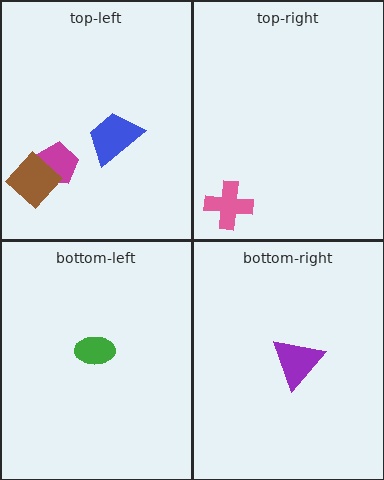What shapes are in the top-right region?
The pink cross.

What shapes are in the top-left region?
The magenta pentagon, the blue trapezoid, the brown diamond.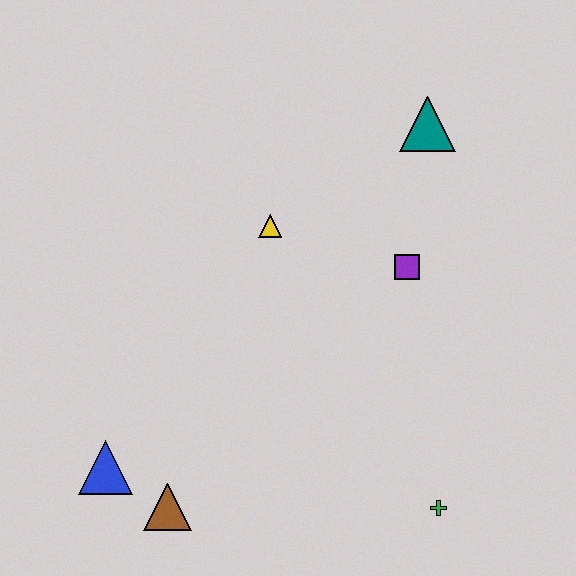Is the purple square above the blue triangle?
Yes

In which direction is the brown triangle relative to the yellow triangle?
The brown triangle is below the yellow triangle.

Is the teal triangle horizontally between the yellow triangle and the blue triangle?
No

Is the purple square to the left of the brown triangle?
No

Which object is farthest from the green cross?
The teal triangle is farthest from the green cross.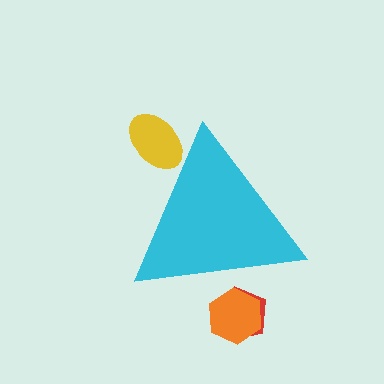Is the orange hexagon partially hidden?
Yes, the orange hexagon is partially hidden behind the cyan triangle.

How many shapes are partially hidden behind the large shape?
3 shapes are partially hidden.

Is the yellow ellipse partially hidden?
Yes, the yellow ellipse is partially hidden behind the cyan triangle.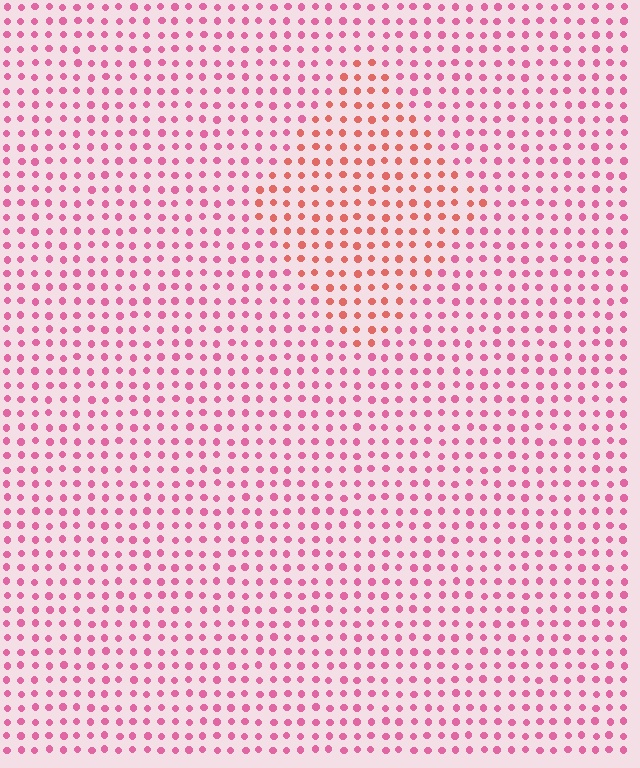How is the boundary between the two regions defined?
The boundary is defined purely by a slight shift in hue (about 32 degrees). Spacing, size, and orientation are identical on both sides.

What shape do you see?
I see a diamond.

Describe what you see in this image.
The image is filled with small pink elements in a uniform arrangement. A diamond-shaped region is visible where the elements are tinted to a slightly different hue, forming a subtle color boundary.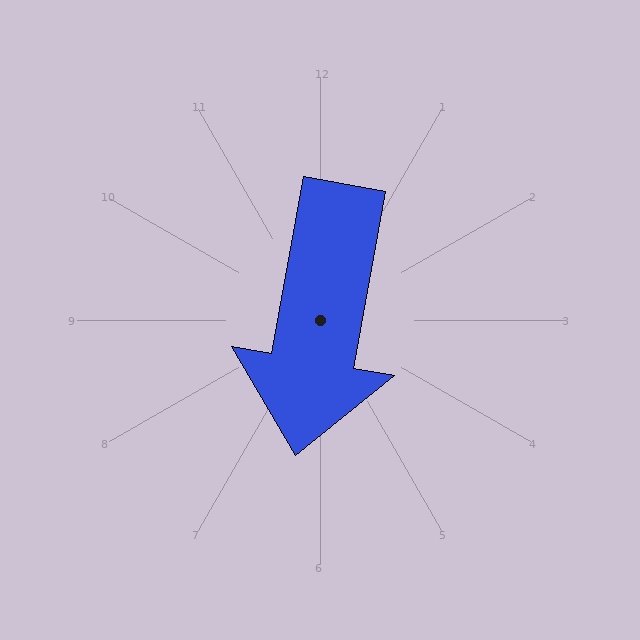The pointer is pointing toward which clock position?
Roughly 6 o'clock.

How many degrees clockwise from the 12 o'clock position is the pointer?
Approximately 190 degrees.